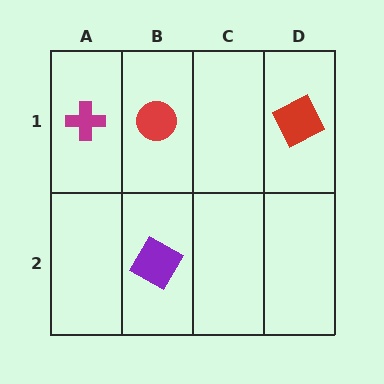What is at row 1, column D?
A red square.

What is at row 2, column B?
A purple square.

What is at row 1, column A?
A magenta cross.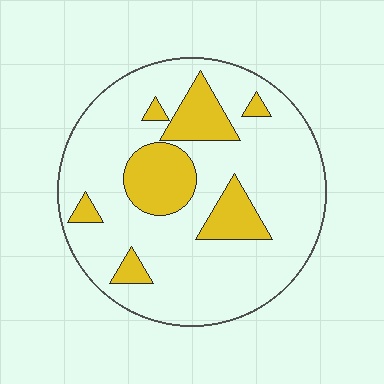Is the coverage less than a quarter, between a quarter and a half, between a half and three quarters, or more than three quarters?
Less than a quarter.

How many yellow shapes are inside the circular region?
7.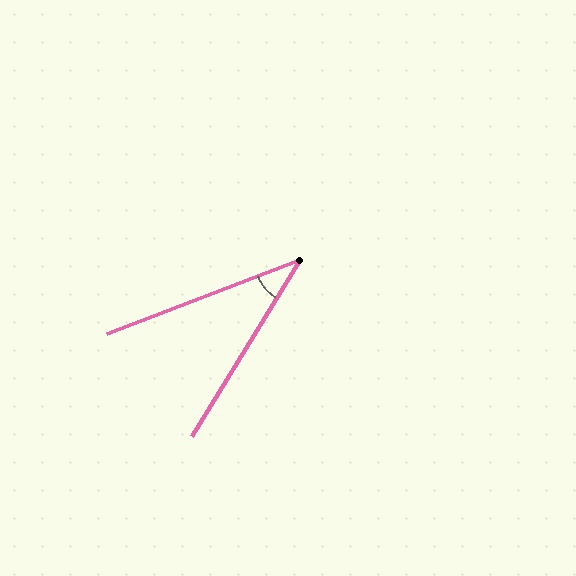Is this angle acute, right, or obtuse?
It is acute.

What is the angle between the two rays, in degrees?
Approximately 37 degrees.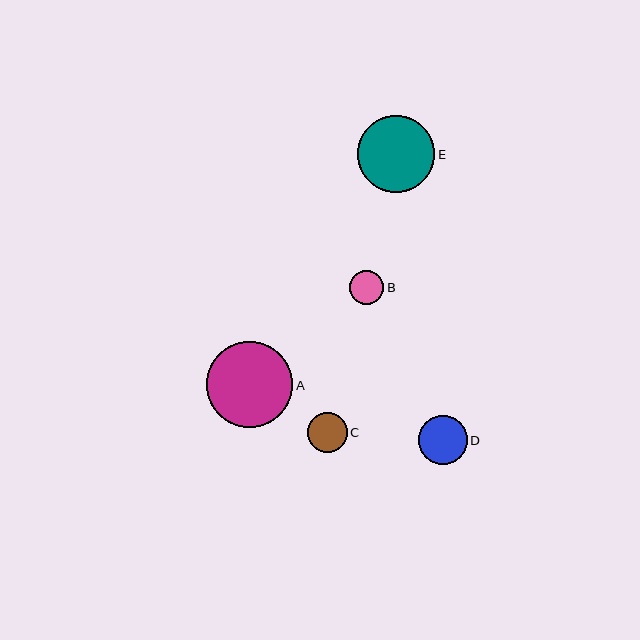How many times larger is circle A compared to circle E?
Circle A is approximately 1.1 times the size of circle E.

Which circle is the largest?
Circle A is the largest with a size of approximately 86 pixels.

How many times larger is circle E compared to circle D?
Circle E is approximately 1.6 times the size of circle D.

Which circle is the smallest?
Circle B is the smallest with a size of approximately 34 pixels.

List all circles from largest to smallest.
From largest to smallest: A, E, D, C, B.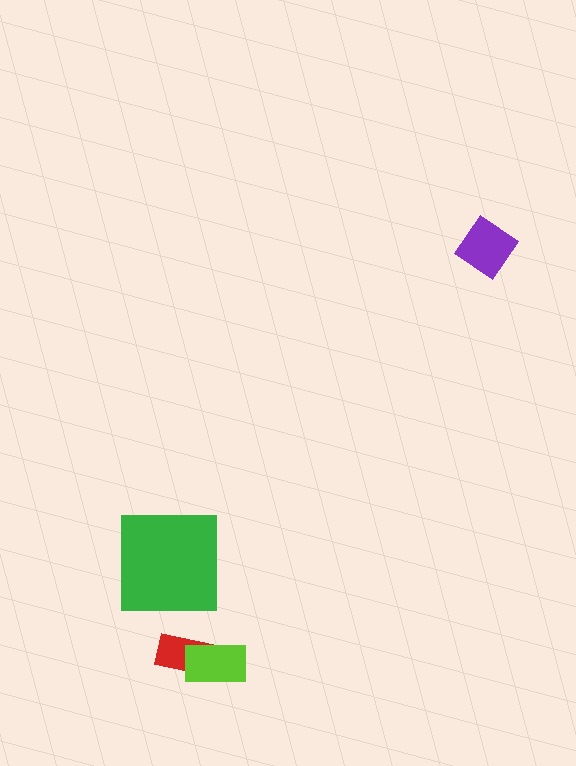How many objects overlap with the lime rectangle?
1 object overlaps with the lime rectangle.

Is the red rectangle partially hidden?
Yes, it is partially covered by another shape.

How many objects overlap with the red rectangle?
1 object overlaps with the red rectangle.